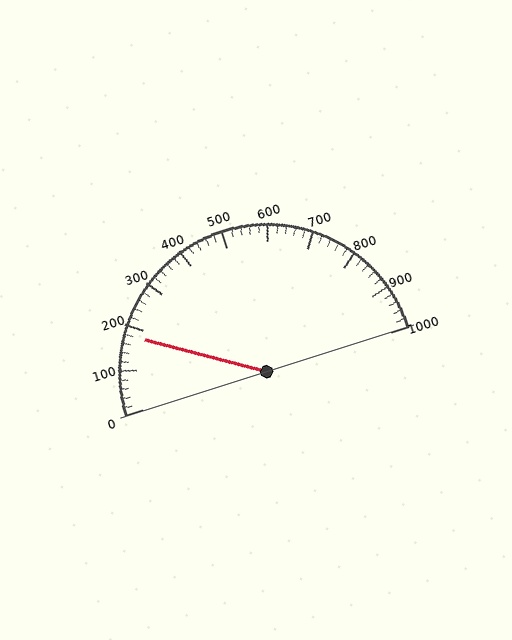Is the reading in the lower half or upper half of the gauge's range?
The reading is in the lower half of the range (0 to 1000).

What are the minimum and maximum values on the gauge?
The gauge ranges from 0 to 1000.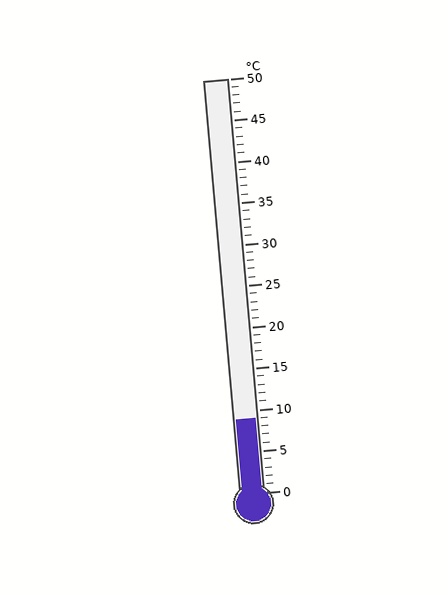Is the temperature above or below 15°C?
The temperature is below 15°C.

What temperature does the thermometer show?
The thermometer shows approximately 9°C.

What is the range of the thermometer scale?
The thermometer scale ranges from 0°C to 50°C.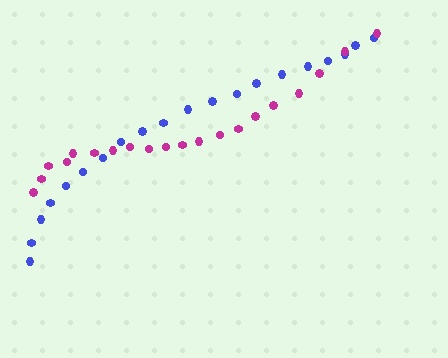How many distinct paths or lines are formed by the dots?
There are 2 distinct paths.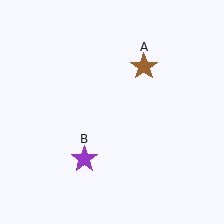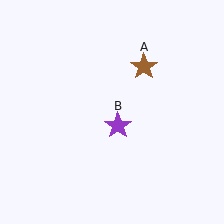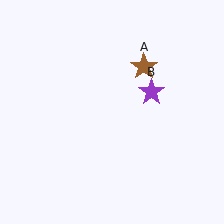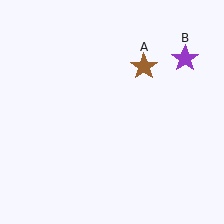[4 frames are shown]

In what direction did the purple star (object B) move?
The purple star (object B) moved up and to the right.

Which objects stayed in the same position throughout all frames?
Brown star (object A) remained stationary.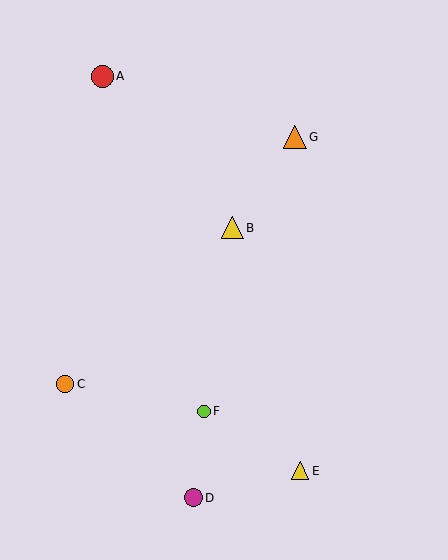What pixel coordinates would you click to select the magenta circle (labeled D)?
Click at (193, 498) to select the magenta circle D.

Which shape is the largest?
The orange triangle (labeled G) is the largest.